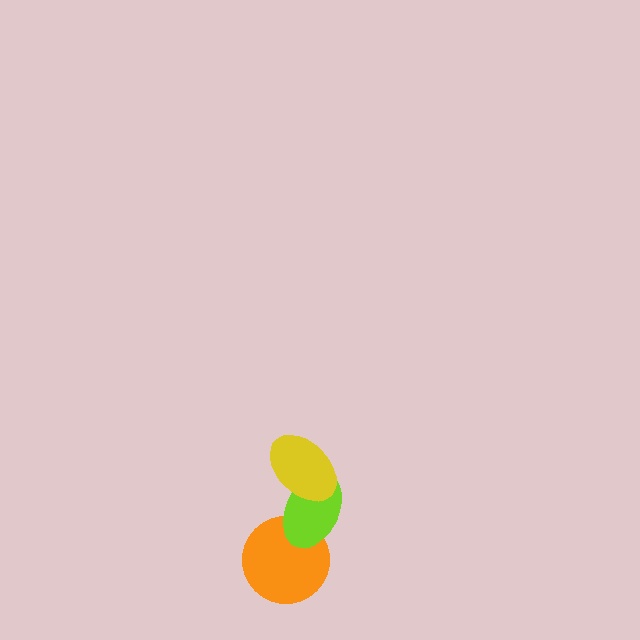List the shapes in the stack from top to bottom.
From top to bottom: the yellow ellipse, the lime ellipse, the orange circle.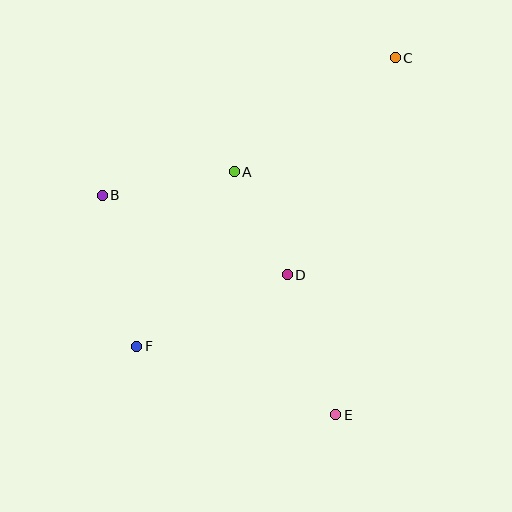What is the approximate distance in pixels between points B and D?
The distance between B and D is approximately 202 pixels.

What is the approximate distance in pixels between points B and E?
The distance between B and E is approximately 321 pixels.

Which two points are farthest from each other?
Points C and F are farthest from each other.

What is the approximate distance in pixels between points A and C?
The distance between A and C is approximately 197 pixels.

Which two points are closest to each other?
Points A and D are closest to each other.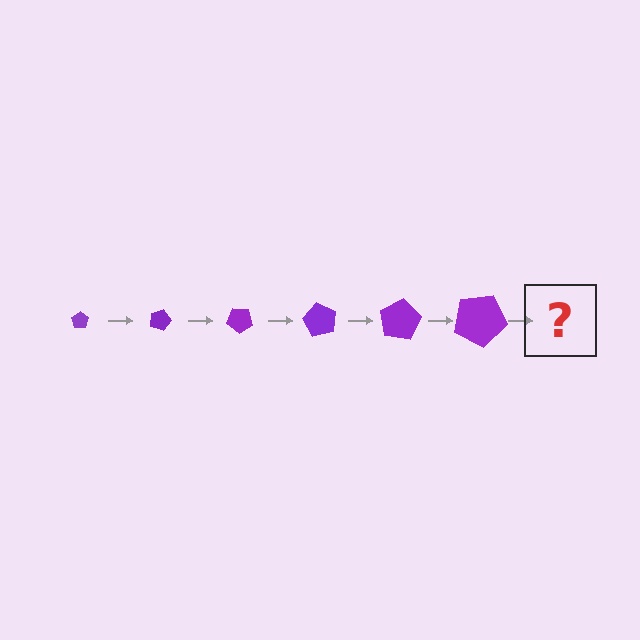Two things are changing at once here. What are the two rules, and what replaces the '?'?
The two rules are that the pentagon grows larger each step and it rotates 20 degrees each step. The '?' should be a pentagon, larger than the previous one and rotated 120 degrees from the start.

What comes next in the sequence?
The next element should be a pentagon, larger than the previous one and rotated 120 degrees from the start.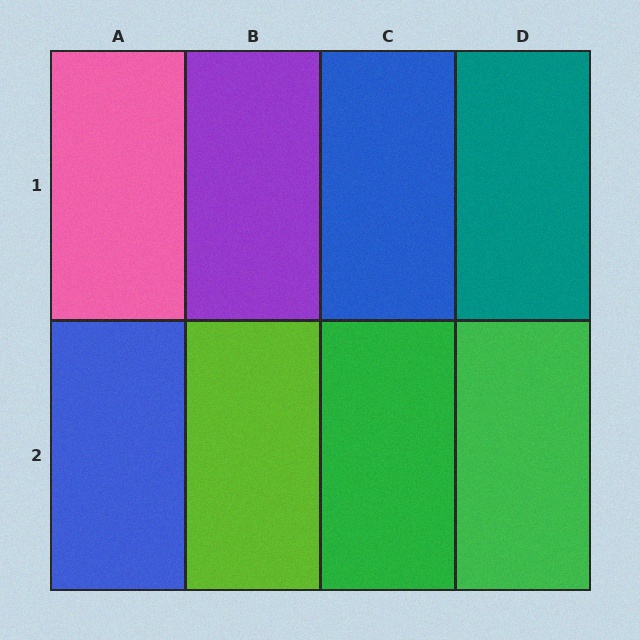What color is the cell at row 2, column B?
Lime.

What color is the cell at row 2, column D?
Green.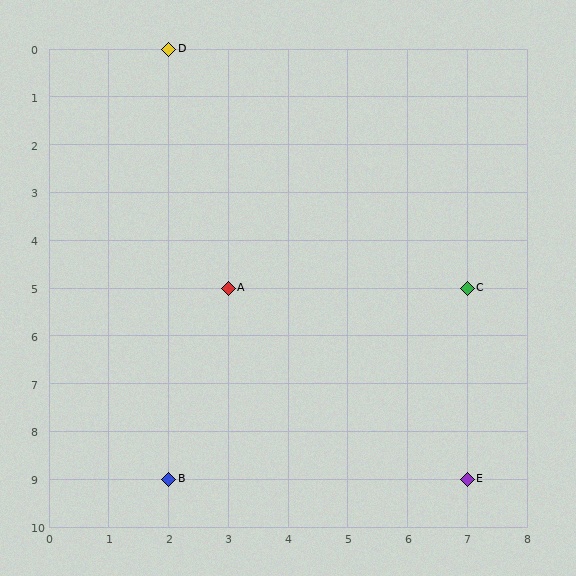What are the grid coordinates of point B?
Point B is at grid coordinates (2, 9).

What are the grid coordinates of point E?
Point E is at grid coordinates (7, 9).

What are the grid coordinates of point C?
Point C is at grid coordinates (7, 5).